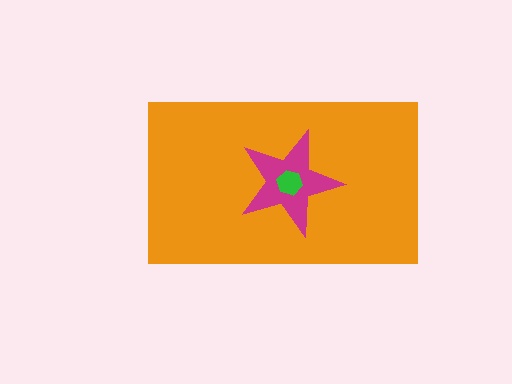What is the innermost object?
The green hexagon.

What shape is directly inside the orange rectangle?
The magenta star.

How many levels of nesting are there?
3.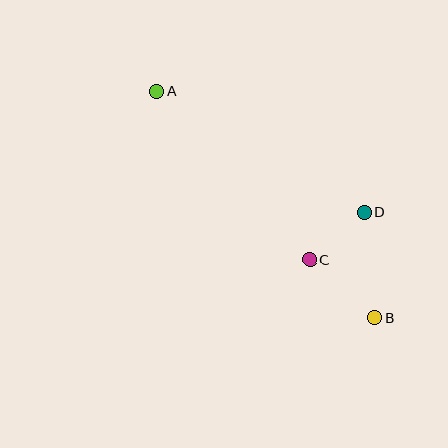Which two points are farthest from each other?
Points A and B are farthest from each other.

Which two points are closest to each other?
Points C and D are closest to each other.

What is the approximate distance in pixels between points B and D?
The distance between B and D is approximately 106 pixels.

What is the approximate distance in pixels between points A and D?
The distance between A and D is approximately 240 pixels.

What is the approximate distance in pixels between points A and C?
The distance between A and C is approximately 228 pixels.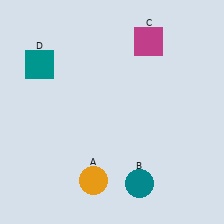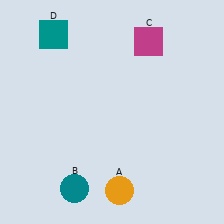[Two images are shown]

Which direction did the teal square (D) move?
The teal square (D) moved up.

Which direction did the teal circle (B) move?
The teal circle (B) moved left.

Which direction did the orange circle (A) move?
The orange circle (A) moved right.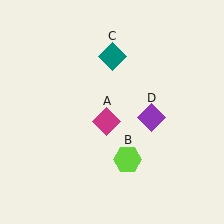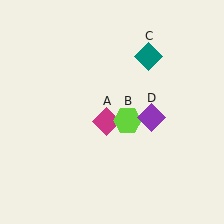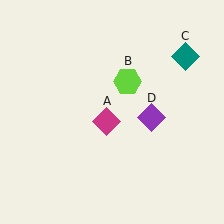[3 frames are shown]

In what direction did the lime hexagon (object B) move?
The lime hexagon (object B) moved up.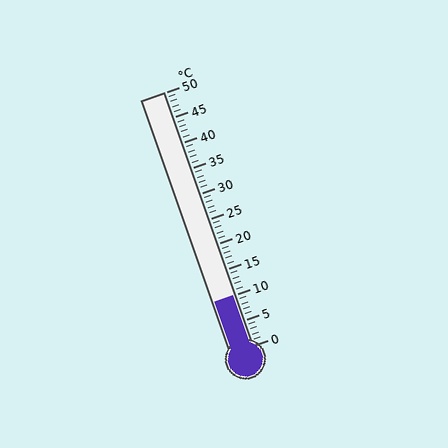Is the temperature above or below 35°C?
The temperature is below 35°C.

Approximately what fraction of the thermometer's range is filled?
The thermometer is filled to approximately 20% of its range.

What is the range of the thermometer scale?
The thermometer scale ranges from 0°C to 50°C.